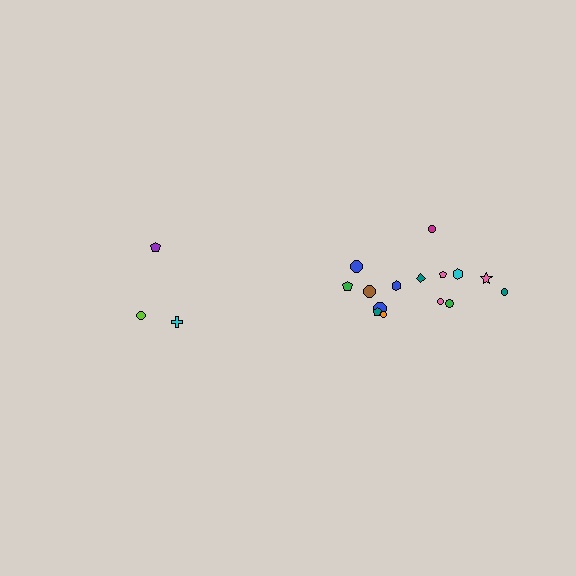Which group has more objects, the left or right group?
The right group.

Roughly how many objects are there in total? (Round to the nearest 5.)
Roughly 20 objects in total.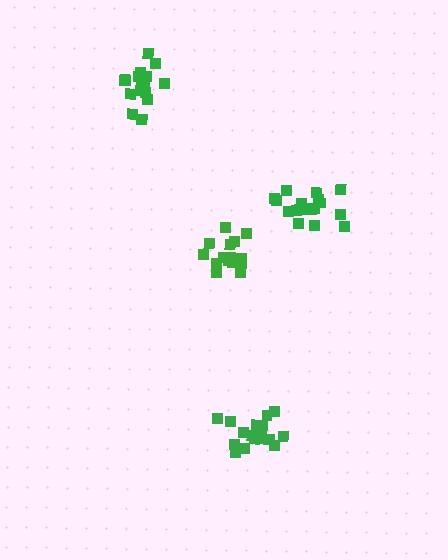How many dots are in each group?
Group 1: 16 dots, Group 2: 20 dots, Group 3: 15 dots, Group 4: 17 dots (68 total).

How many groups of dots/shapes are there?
There are 4 groups.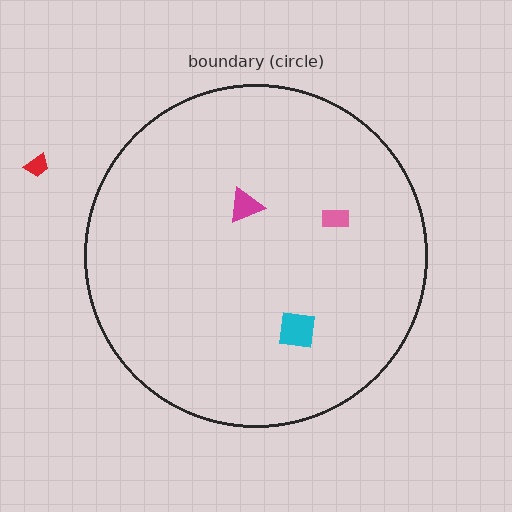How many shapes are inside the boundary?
3 inside, 1 outside.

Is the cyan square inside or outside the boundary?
Inside.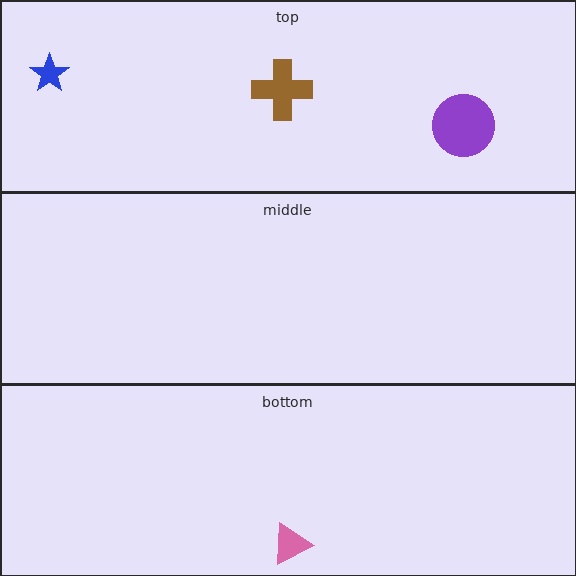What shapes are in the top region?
The brown cross, the purple circle, the blue star.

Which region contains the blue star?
The top region.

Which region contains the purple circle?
The top region.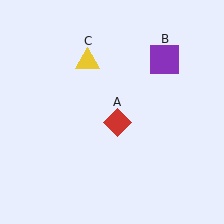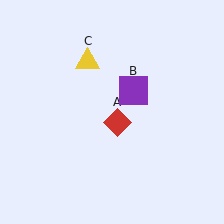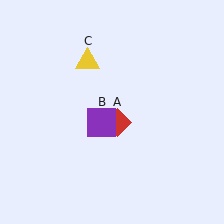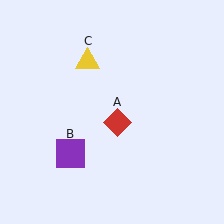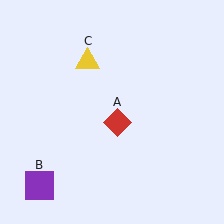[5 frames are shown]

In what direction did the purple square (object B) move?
The purple square (object B) moved down and to the left.